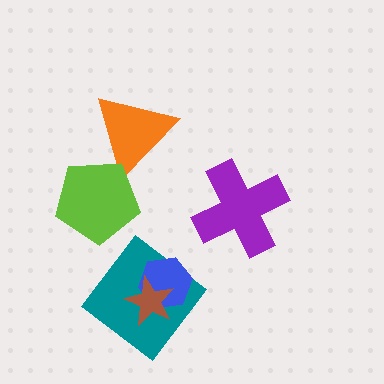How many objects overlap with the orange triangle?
1 object overlaps with the orange triangle.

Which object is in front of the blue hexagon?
The brown star is in front of the blue hexagon.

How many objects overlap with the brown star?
2 objects overlap with the brown star.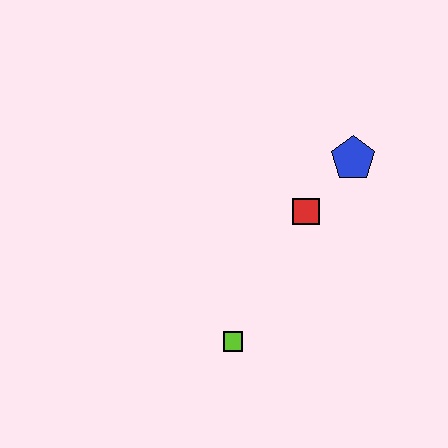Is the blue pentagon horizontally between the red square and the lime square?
No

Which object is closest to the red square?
The blue pentagon is closest to the red square.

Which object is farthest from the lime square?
The blue pentagon is farthest from the lime square.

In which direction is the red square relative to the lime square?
The red square is above the lime square.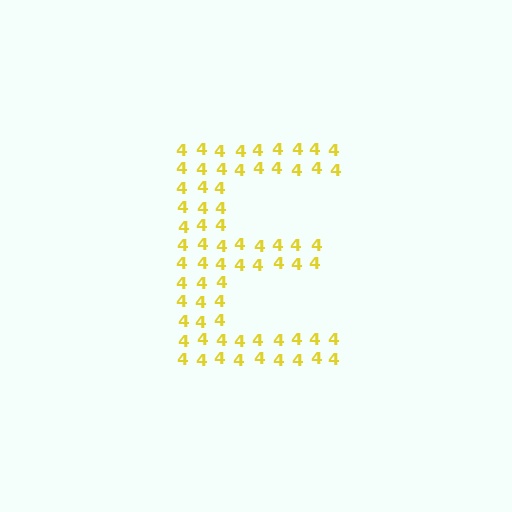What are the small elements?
The small elements are digit 4's.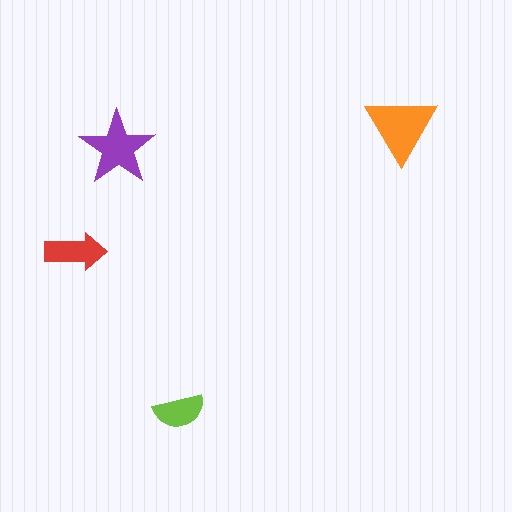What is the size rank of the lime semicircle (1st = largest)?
4th.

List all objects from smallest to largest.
The lime semicircle, the red arrow, the purple star, the orange triangle.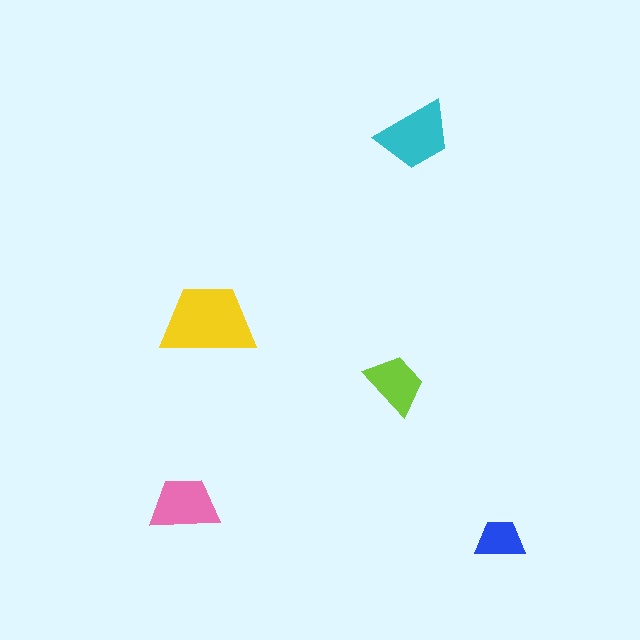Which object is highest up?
The cyan trapezoid is topmost.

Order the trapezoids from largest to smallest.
the yellow one, the cyan one, the pink one, the lime one, the blue one.